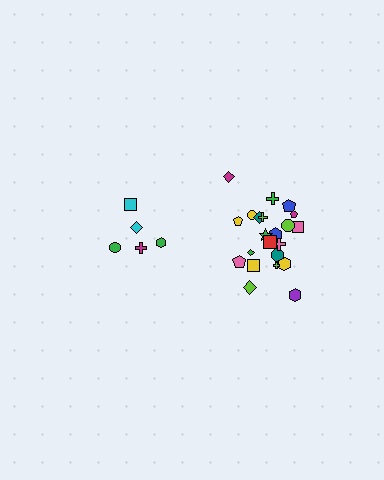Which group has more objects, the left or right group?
The right group.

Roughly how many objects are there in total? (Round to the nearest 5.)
Roughly 25 objects in total.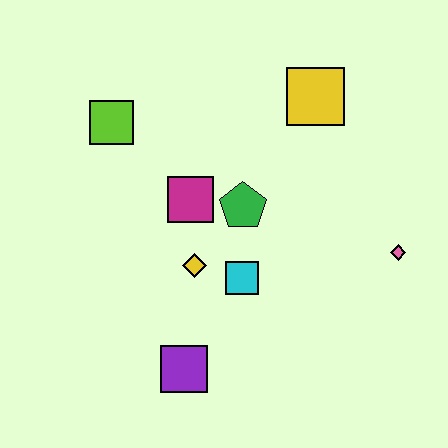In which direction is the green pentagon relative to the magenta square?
The green pentagon is to the right of the magenta square.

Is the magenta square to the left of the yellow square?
Yes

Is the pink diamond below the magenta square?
Yes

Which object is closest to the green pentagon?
The magenta square is closest to the green pentagon.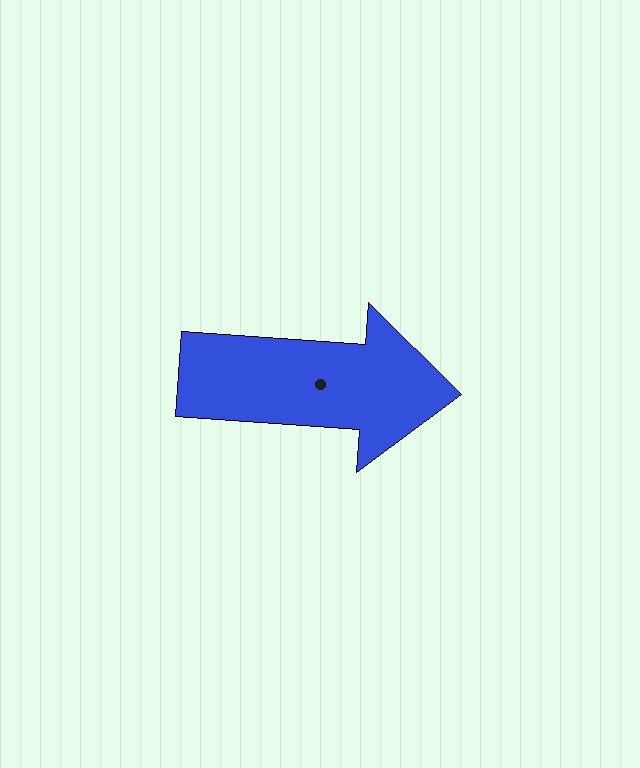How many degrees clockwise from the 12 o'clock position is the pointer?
Approximately 94 degrees.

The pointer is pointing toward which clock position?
Roughly 3 o'clock.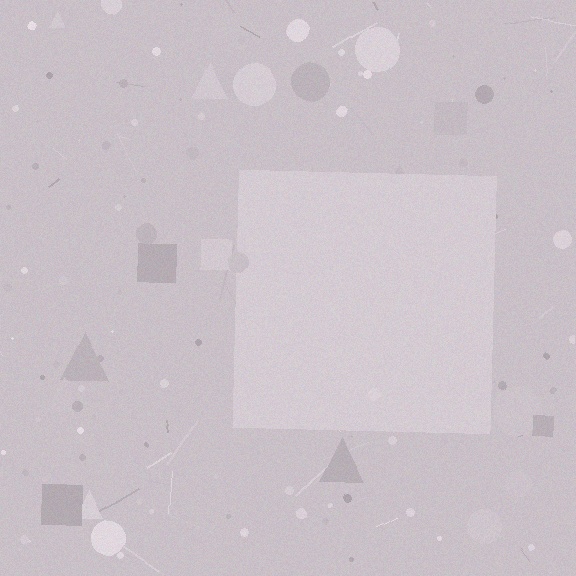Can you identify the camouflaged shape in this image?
The camouflaged shape is a square.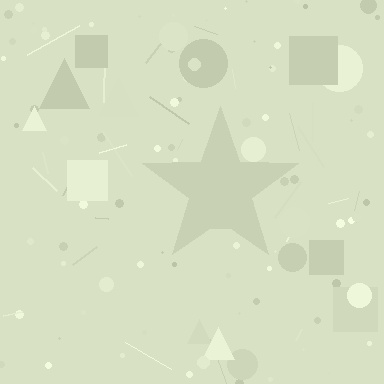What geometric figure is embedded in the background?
A star is embedded in the background.